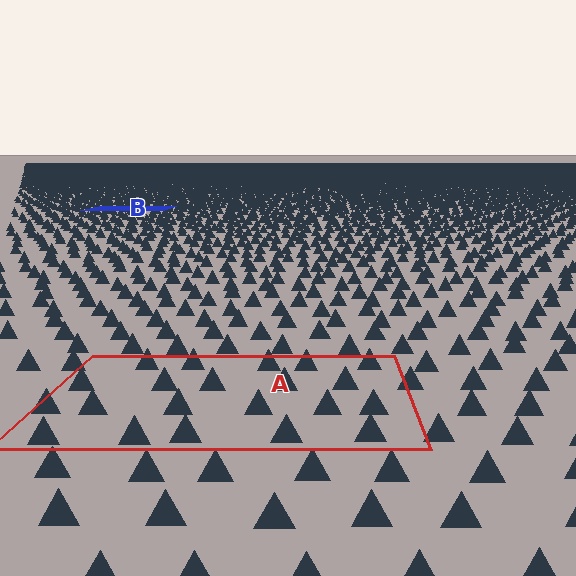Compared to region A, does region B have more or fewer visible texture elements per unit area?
Region B has more texture elements per unit area — they are packed more densely because it is farther away.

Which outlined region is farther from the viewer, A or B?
Region B is farther from the viewer — the texture elements inside it appear smaller and more densely packed.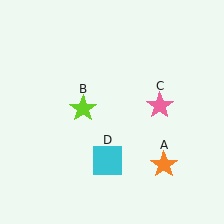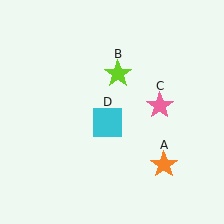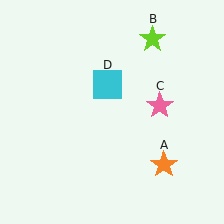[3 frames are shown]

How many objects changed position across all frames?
2 objects changed position: lime star (object B), cyan square (object D).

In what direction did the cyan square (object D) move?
The cyan square (object D) moved up.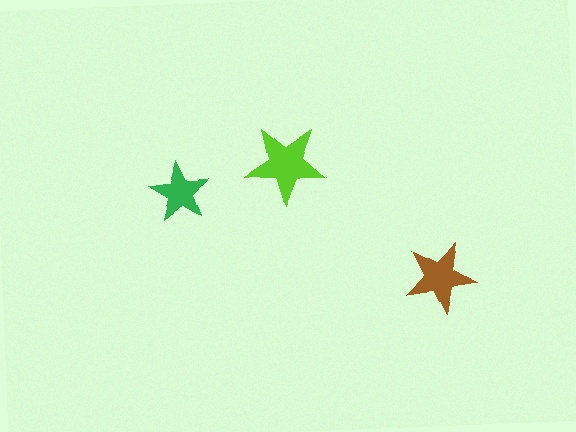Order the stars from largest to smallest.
the lime one, the brown one, the green one.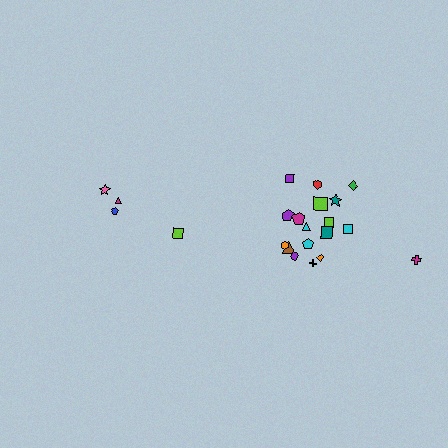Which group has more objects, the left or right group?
The right group.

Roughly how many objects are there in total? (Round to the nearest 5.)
Roughly 20 objects in total.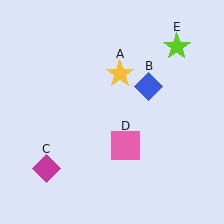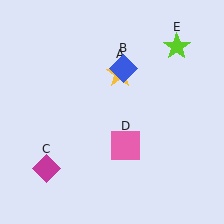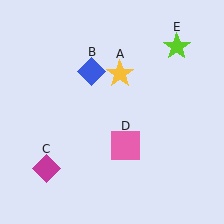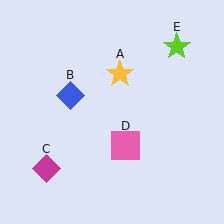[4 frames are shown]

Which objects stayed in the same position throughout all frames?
Yellow star (object A) and magenta diamond (object C) and pink square (object D) and lime star (object E) remained stationary.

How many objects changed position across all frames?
1 object changed position: blue diamond (object B).